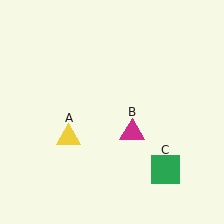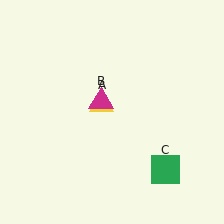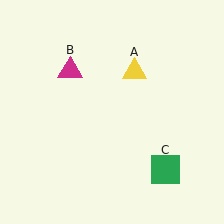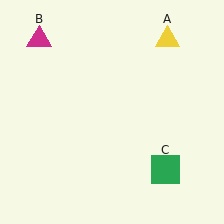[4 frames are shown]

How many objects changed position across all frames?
2 objects changed position: yellow triangle (object A), magenta triangle (object B).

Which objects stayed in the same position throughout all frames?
Green square (object C) remained stationary.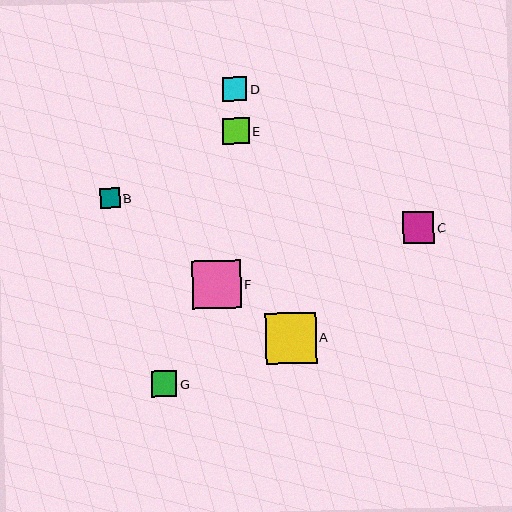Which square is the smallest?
Square B is the smallest with a size of approximately 20 pixels.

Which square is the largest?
Square A is the largest with a size of approximately 51 pixels.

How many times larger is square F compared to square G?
Square F is approximately 1.9 times the size of square G.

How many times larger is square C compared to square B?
Square C is approximately 1.6 times the size of square B.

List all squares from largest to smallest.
From largest to smallest: A, F, C, E, G, D, B.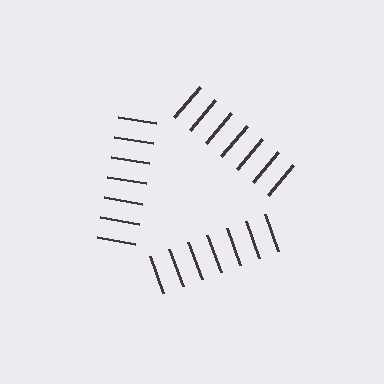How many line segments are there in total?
21 — 7 along each of the 3 edges.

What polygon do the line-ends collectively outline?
An illusory triangle — the line segments terminate on its edges but no continuous stroke is drawn.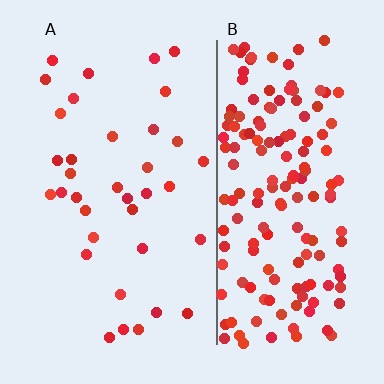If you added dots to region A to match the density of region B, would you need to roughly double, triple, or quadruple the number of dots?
Approximately quadruple.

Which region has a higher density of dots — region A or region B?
B (the right).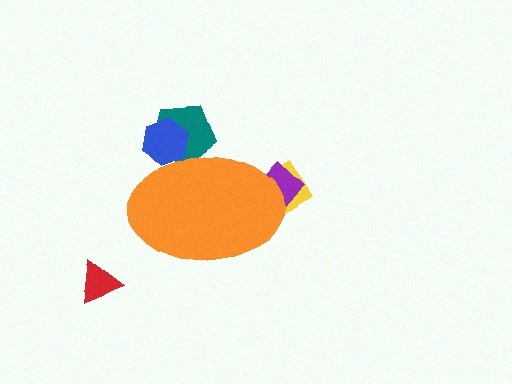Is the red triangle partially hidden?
No, the red triangle is fully visible.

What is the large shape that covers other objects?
An orange ellipse.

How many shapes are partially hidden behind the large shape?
4 shapes are partially hidden.